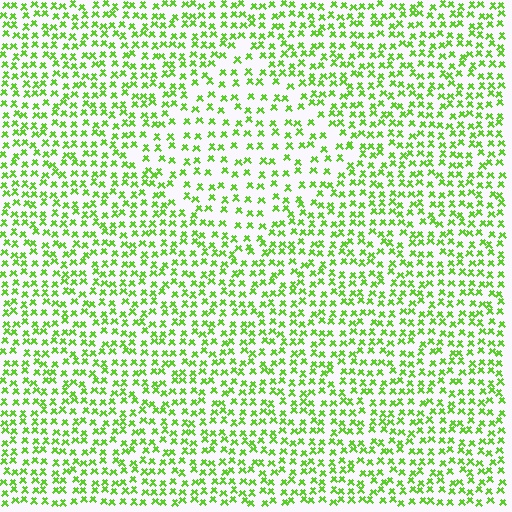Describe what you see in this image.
The image contains small lime elements arranged at two different densities. A diamond-shaped region is visible where the elements are less densely packed than the surrounding area.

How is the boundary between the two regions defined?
The boundary is defined by a change in element density (approximately 1.7x ratio). All elements are the same color, size, and shape.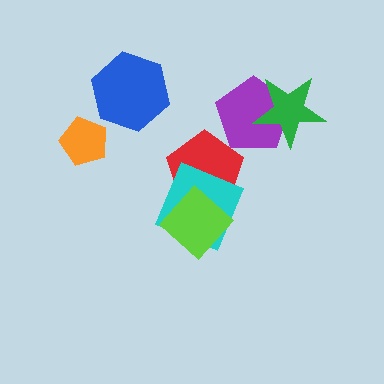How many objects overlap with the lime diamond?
2 objects overlap with the lime diamond.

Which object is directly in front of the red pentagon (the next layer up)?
The cyan diamond is directly in front of the red pentagon.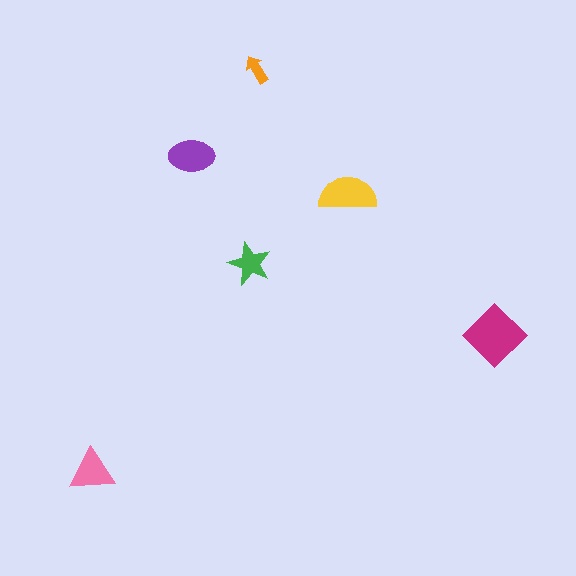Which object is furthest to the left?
The pink triangle is leftmost.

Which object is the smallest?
The orange arrow.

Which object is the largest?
The magenta diamond.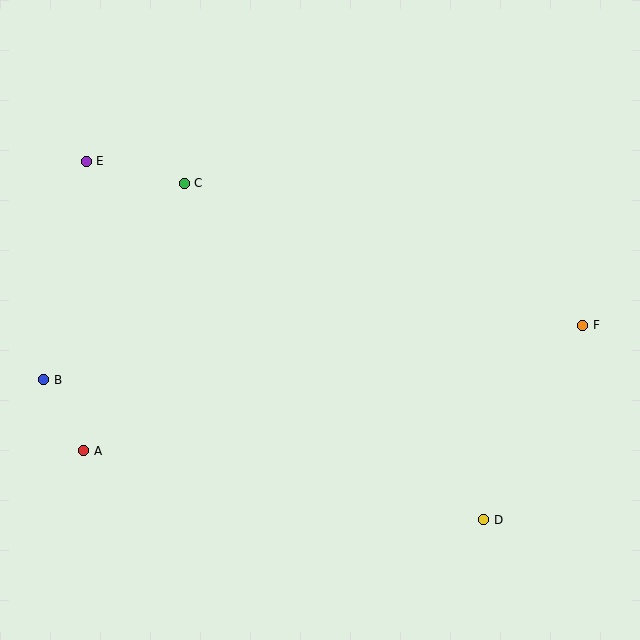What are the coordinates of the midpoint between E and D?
The midpoint between E and D is at (285, 340).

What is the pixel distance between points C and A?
The distance between C and A is 286 pixels.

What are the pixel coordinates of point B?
Point B is at (44, 380).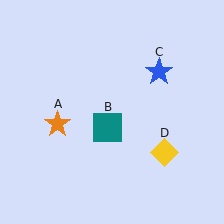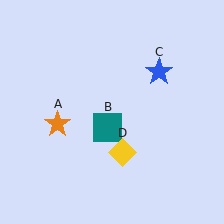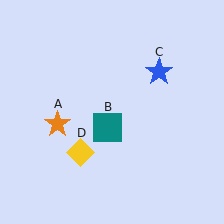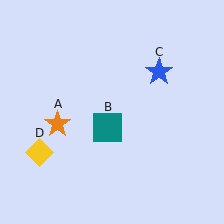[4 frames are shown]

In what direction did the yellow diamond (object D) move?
The yellow diamond (object D) moved left.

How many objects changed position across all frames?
1 object changed position: yellow diamond (object D).